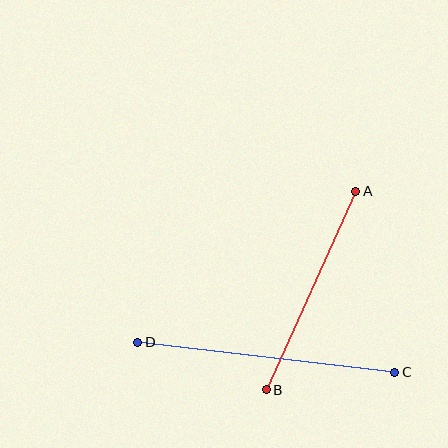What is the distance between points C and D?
The distance is approximately 259 pixels.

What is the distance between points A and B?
The distance is approximately 218 pixels.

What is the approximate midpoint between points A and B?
The midpoint is at approximately (311, 290) pixels.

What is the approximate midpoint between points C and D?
The midpoint is at approximately (266, 357) pixels.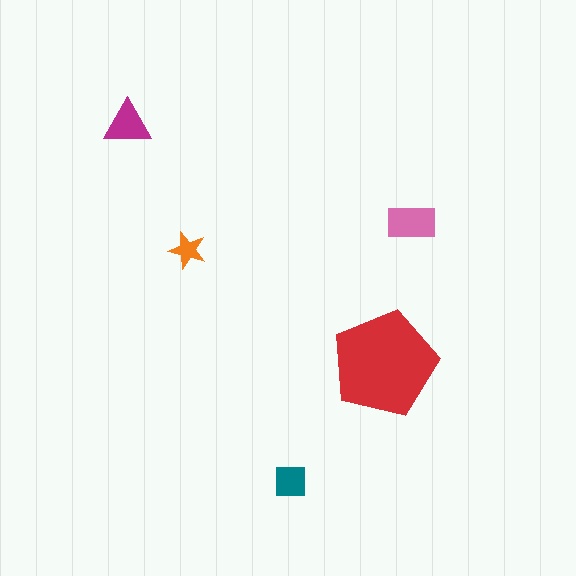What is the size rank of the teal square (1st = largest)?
4th.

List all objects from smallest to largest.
The orange star, the teal square, the magenta triangle, the pink rectangle, the red pentagon.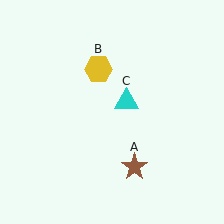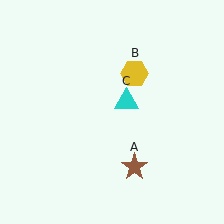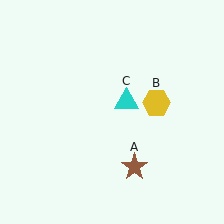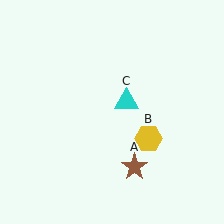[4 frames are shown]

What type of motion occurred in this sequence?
The yellow hexagon (object B) rotated clockwise around the center of the scene.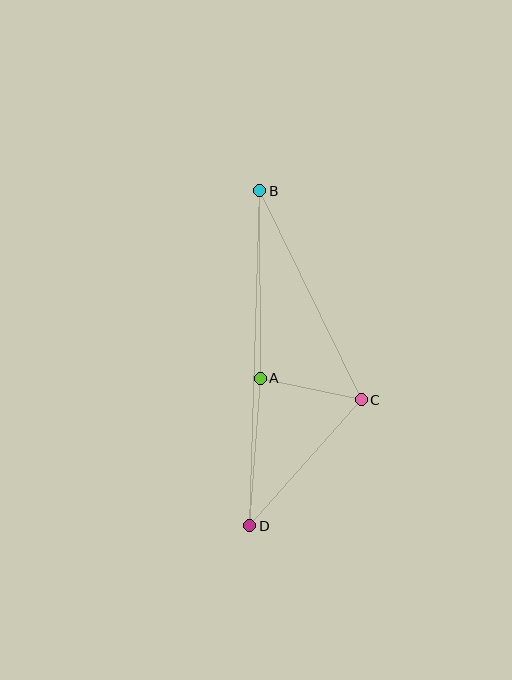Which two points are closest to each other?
Points A and C are closest to each other.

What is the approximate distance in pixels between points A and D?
The distance between A and D is approximately 148 pixels.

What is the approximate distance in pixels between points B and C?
The distance between B and C is approximately 232 pixels.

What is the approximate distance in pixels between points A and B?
The distance between A and B is approximately 188 pixels.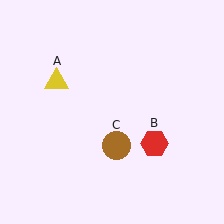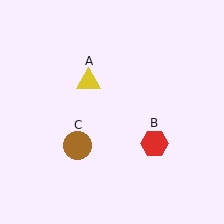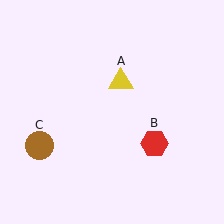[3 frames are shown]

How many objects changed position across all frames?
2 objects changed position: yellow triangle (object A), brown circle (object C).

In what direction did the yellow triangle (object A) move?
The yellow triangle (object A) moved right.